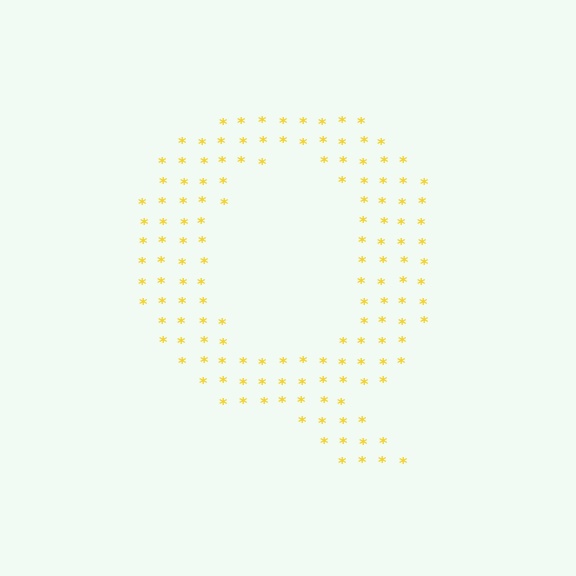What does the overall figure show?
The overall figure shows the letter Q.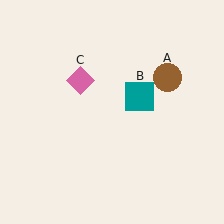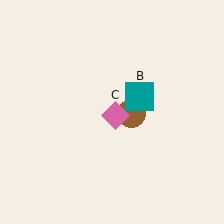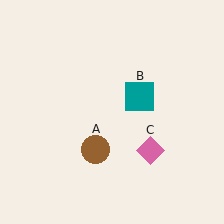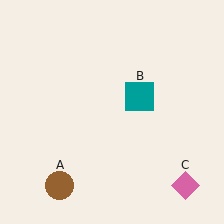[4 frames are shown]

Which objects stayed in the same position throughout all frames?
Teal square (object B) remained stationary.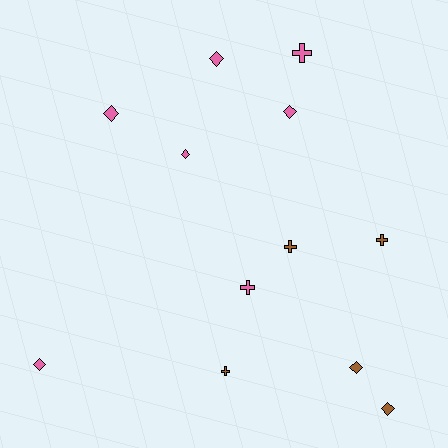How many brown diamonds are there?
There are 2 brown diamonds.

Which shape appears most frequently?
Diamond, with 7 objects.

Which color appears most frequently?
Pink, with 7 objects.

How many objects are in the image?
There are 12 objects.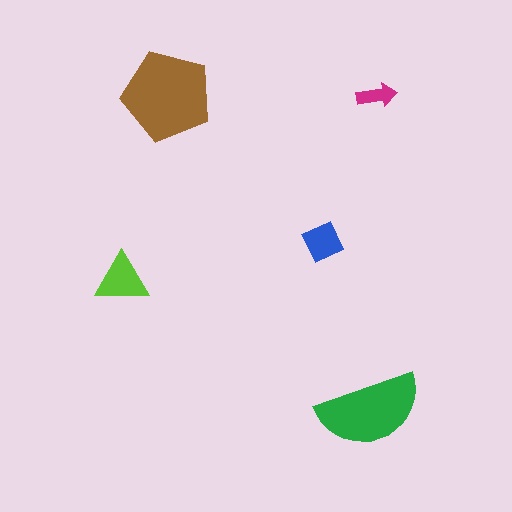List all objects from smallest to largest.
The magenta arrow, the blue square, the lime triangle, the green semicircle, the brown pentagon.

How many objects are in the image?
There are 5 objects in the image.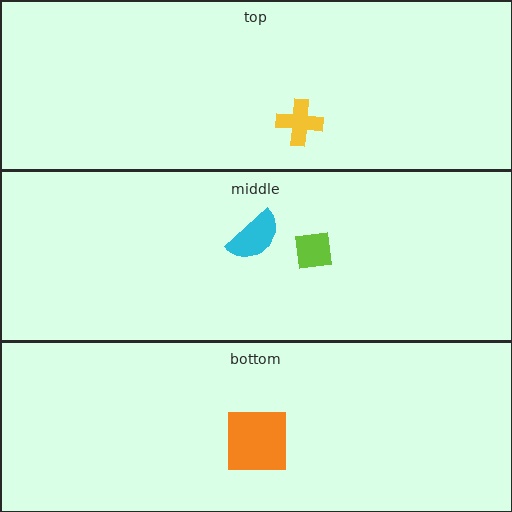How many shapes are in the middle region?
2.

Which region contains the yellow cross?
The top region.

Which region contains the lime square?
The middle region.